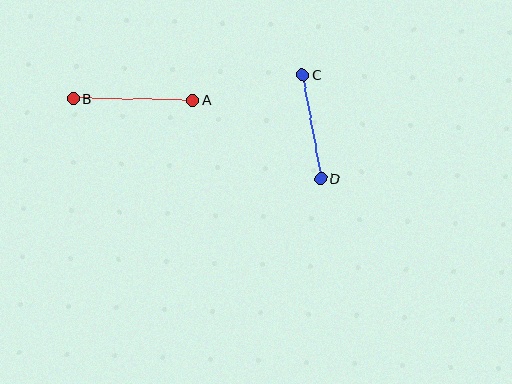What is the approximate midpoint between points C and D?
The midpoint is at approximately (312, 126) pixels.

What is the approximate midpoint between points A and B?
The midpoint is at approximately (133, 99) pixels.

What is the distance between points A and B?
The distance is approximately 120 pixels.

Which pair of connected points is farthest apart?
Points A and B are farthest apart.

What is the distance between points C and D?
The distance is approximately 105 pixels.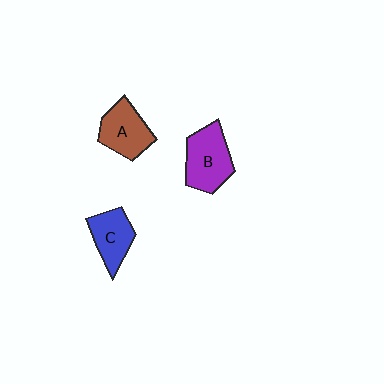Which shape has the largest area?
Shape B (purple).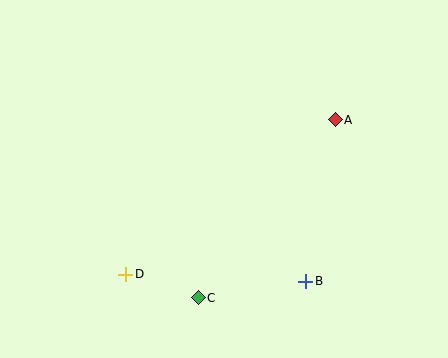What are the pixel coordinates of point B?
Point B is at (306, 281).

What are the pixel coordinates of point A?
Point A is at (335, 120).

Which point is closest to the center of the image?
Point C at (198, 298) is closest to the center.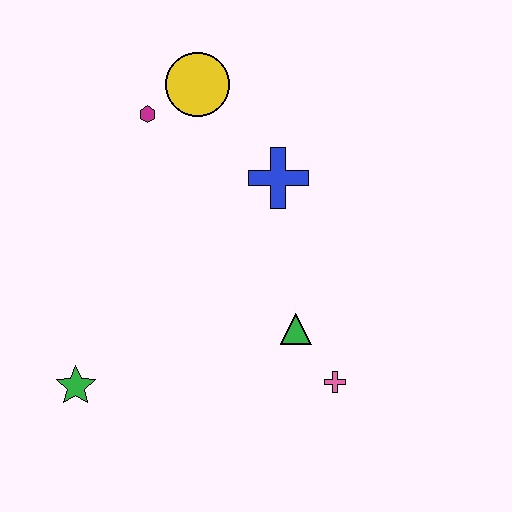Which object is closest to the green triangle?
The pink cross is closest to the green triangle.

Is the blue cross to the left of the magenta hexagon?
No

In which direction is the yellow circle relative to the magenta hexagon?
The yellow circle is to the right of the magenta hexagon.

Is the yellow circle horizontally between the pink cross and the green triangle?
No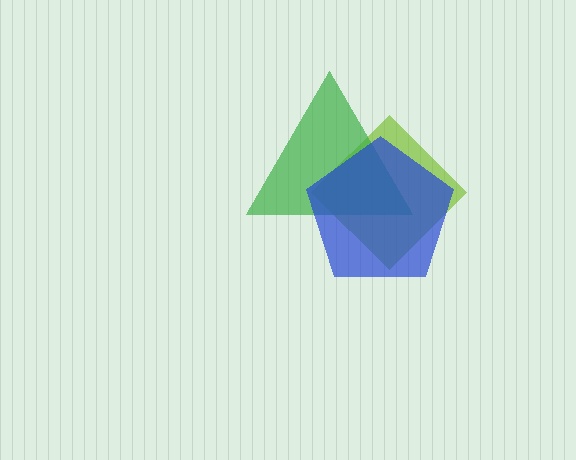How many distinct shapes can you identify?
There are 3 distinct shapes: a lime diamond, a green triangle, a blue pentagon.